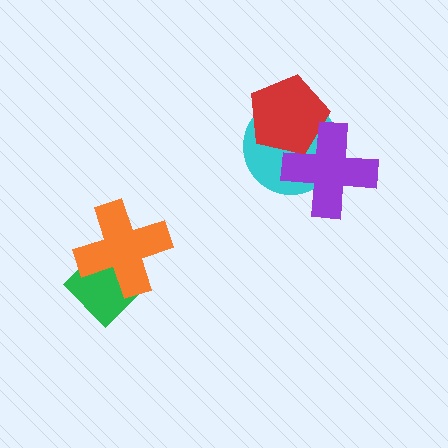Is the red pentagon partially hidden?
Yes, it is partially covered by another shape.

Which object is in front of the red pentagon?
The purple cross is in front of the red pentagon.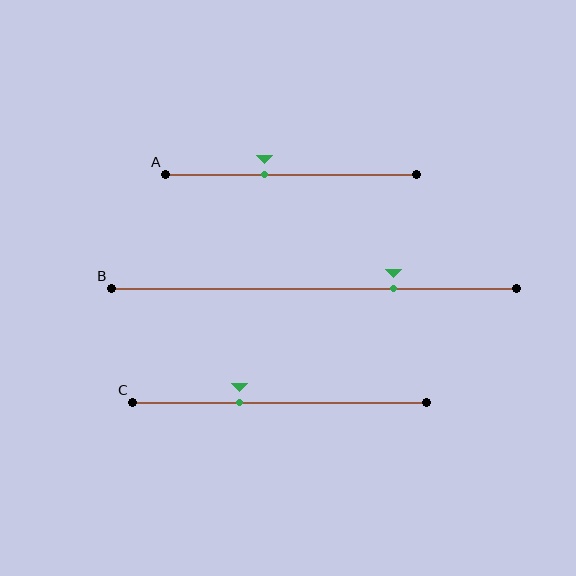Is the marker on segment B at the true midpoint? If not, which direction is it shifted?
No, the marker on segment B is shifted to the right by about 20% of the segment length.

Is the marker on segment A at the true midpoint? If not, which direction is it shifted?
No, the marker on segment A is shifted to the left by about 11% of the segment length.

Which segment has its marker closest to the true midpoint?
Segment A has its marker closest to the true midpoint.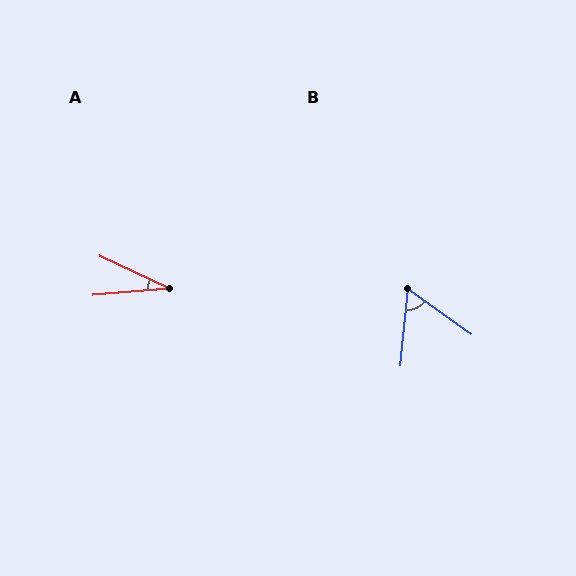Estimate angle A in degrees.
Approximately 30 degrees.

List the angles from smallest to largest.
A (30°), B (60°).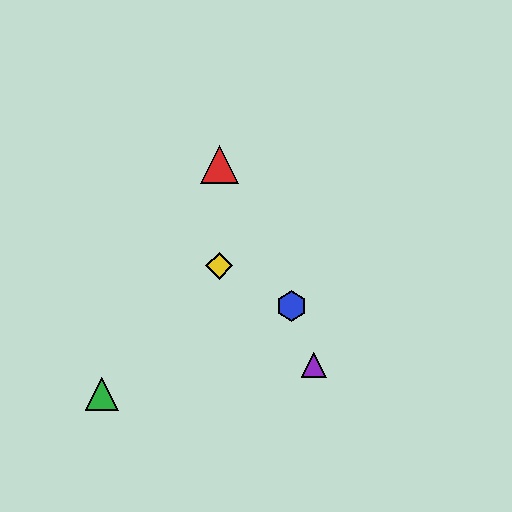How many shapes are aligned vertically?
2 shapes (the red triangle, the yellow diamond) are aligned vertically.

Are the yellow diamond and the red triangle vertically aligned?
Yes, both are at x≈219.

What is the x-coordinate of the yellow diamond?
The yellow diamond is at x≈219.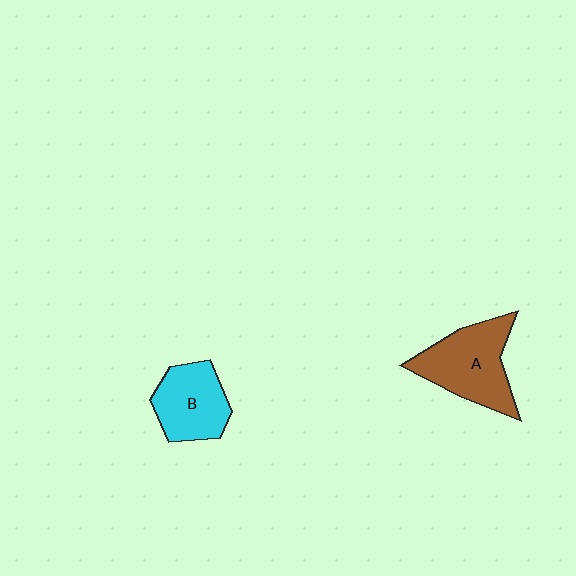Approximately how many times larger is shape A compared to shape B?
Approximately 1.3 times.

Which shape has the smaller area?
Shape B (cyan).